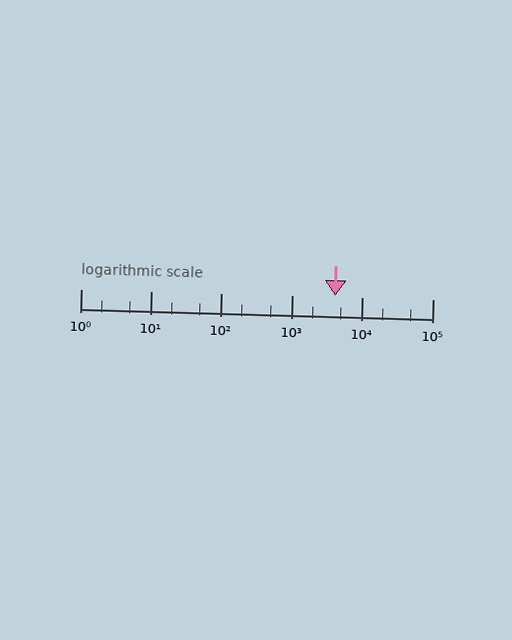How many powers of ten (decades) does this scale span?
The scale spans 5 decades, from 1 to 100000.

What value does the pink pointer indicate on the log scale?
The pointer indicates approximately 4100.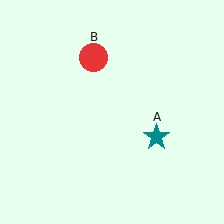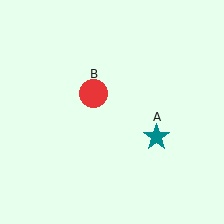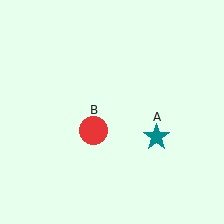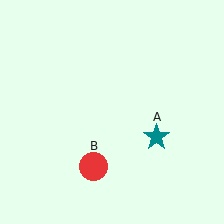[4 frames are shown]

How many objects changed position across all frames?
1 object changed position: red circle (object B).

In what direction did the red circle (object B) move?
The red circle (object B) moved down.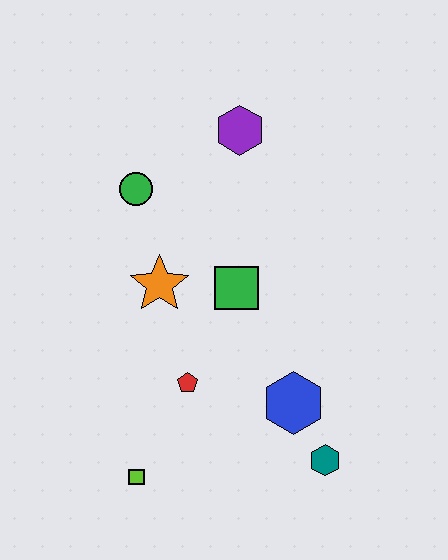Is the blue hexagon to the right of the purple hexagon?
Yes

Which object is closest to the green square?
The orange star is closest to the green square.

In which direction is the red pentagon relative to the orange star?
The red pentagon is below the orange star.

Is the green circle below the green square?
No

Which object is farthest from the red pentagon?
The purple hexagon is farthest from the red pentagon.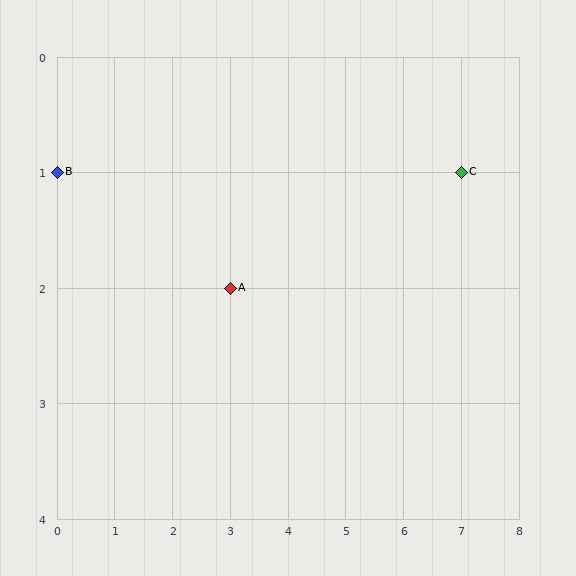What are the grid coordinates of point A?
Point A is at grid coordinates (3, 2).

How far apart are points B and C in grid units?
Points B and C are 7 columns apart.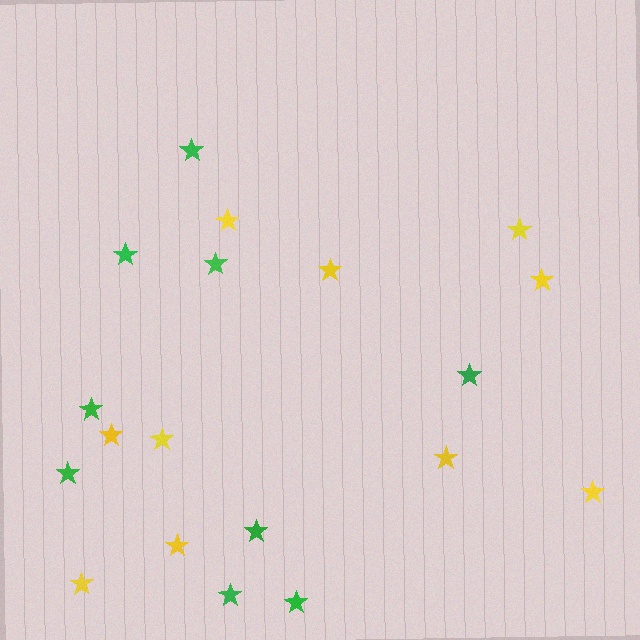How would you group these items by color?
There are 2 groups: one group of green stars (9) and one group of yellow stars (10).